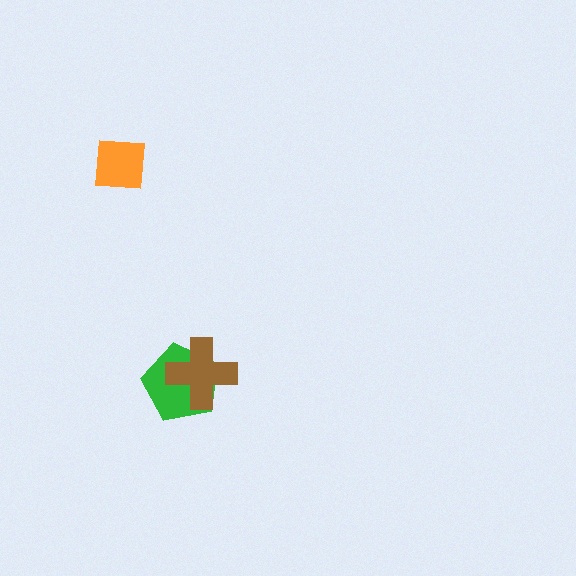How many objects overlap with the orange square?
0 objects overlap with the orange square.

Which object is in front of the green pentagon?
The brown cross is in front of the green pentagon.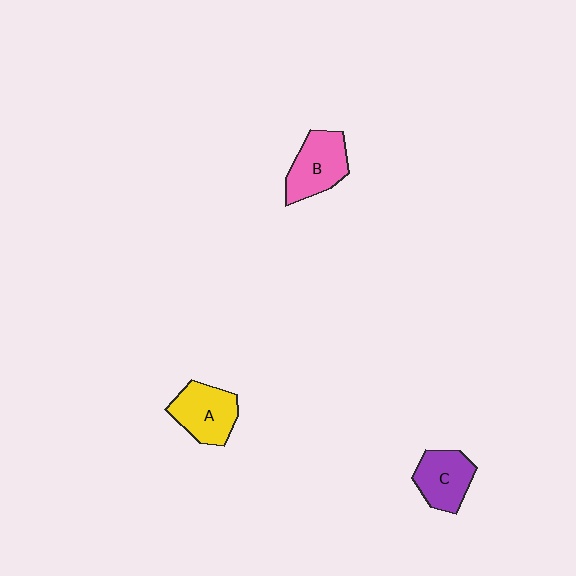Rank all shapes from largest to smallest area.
From largest to smallest: B (pink), A (yellow), C (purple).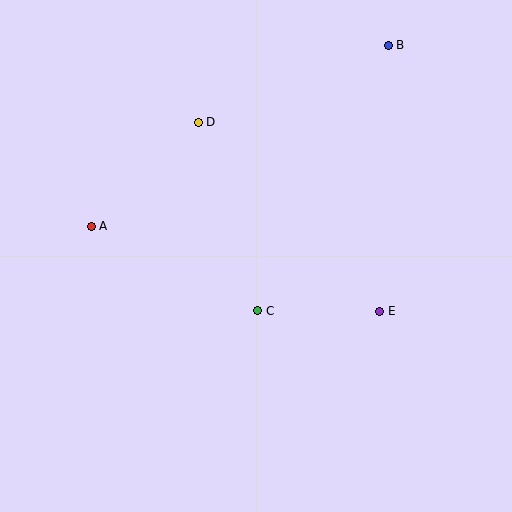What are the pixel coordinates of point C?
Point C is at (258, 311).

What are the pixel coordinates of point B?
Point B is at (388, 45).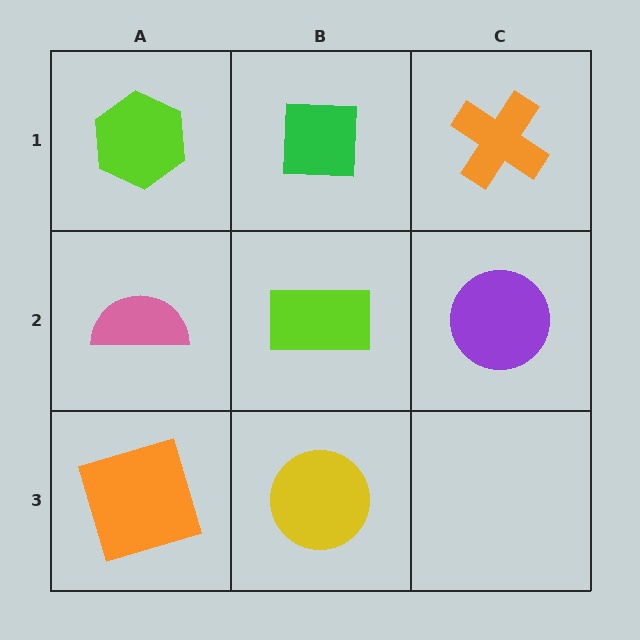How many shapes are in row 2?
3 shapes.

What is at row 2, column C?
A purple circle.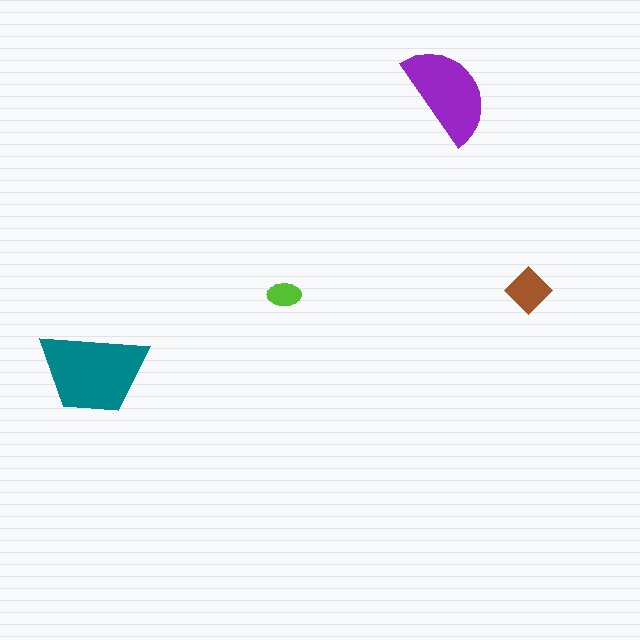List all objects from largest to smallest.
The teal trapezoid, the purple semicircle, the brown diamond, the lime ellipse.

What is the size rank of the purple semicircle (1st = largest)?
2nd.